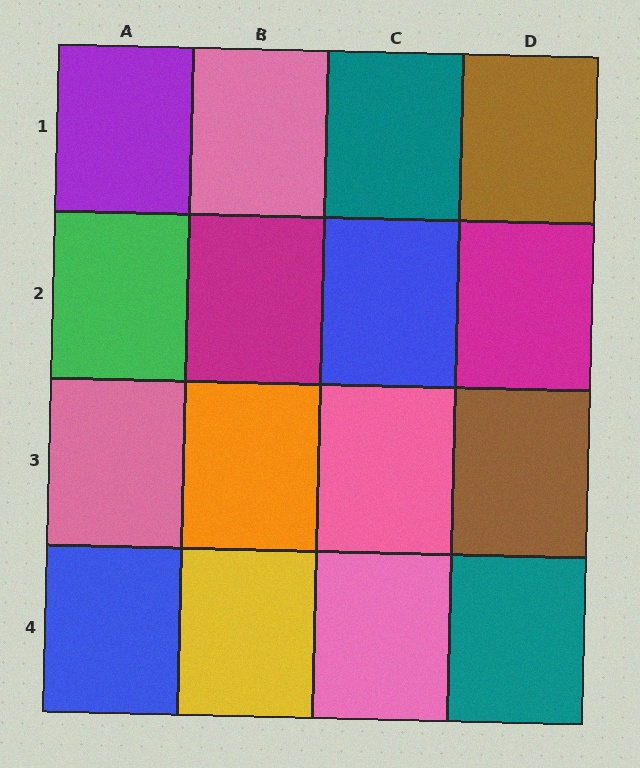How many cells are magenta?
2 cells are magenta.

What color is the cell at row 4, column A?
Blue.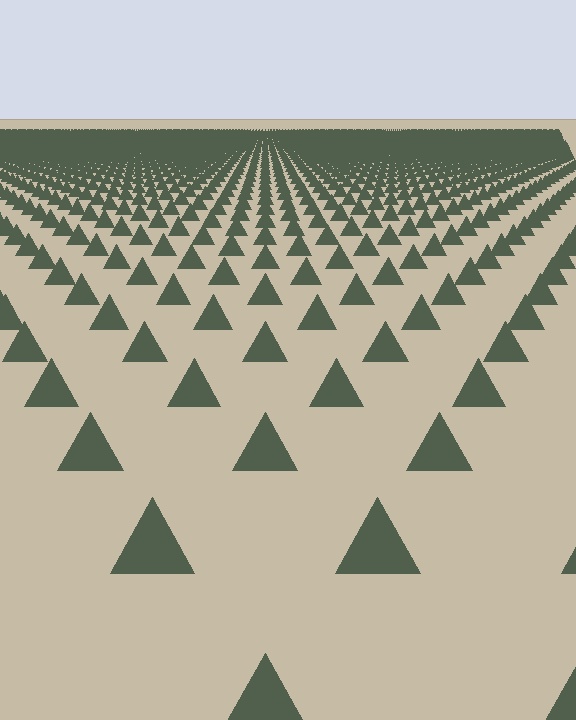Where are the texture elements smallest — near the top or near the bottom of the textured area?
Near the top.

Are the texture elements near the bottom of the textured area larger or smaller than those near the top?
Larger. Near the bottom, elements are closer to the viewer and appear at a bigger on-screen size.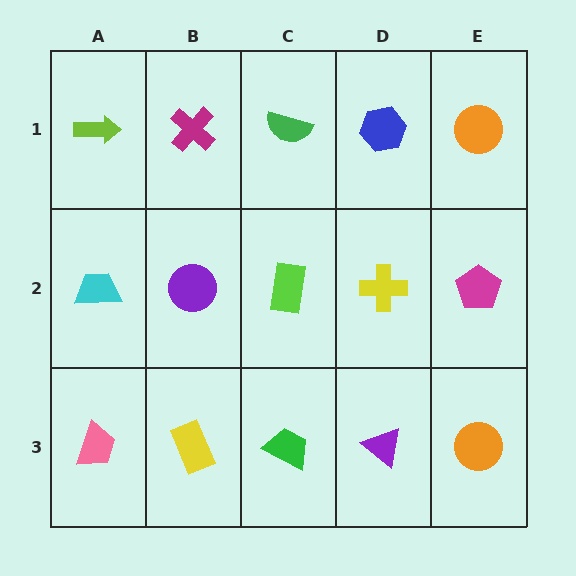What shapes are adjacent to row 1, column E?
A magenta pentagon (row 2, column E), a blue hexagon (row 1, column D).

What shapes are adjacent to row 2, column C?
A green semicircle (row 1, column C), a green trapezoid (row 3, column C), a purple circle (row 2, column B), a yellow cross (row 2, column D).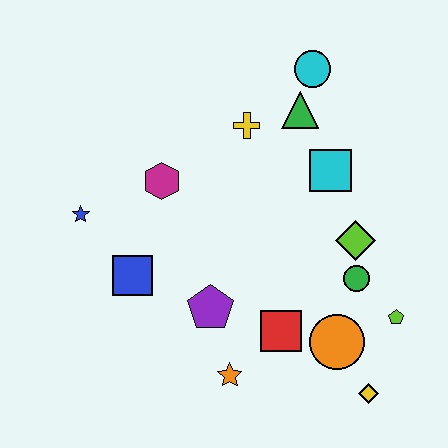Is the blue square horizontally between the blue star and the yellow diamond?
Yes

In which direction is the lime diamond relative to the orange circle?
The lime diamond is above the orange circle.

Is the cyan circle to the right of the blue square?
Yes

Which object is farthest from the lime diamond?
The blue star is farthest from the lime diamond.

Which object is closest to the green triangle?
The cyan circle is closest to the green triangle.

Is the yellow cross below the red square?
No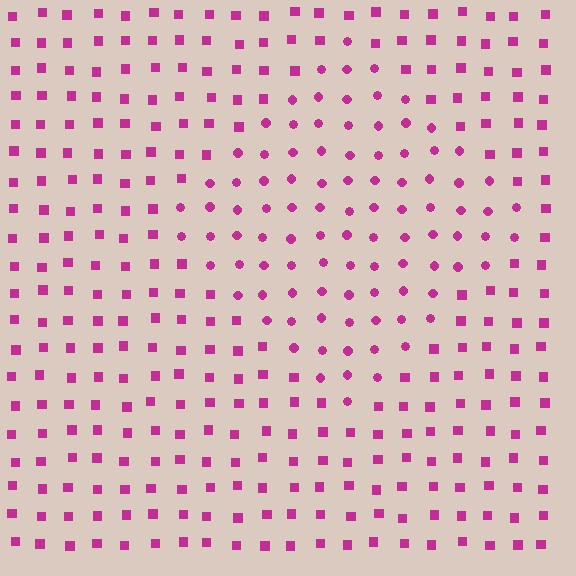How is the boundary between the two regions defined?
The boundary is defined by a change in element shape: circles inside vs. squares outside. All elements share the same color and spacing.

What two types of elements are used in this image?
The image uses circles inside the diamond region and squares outside it.